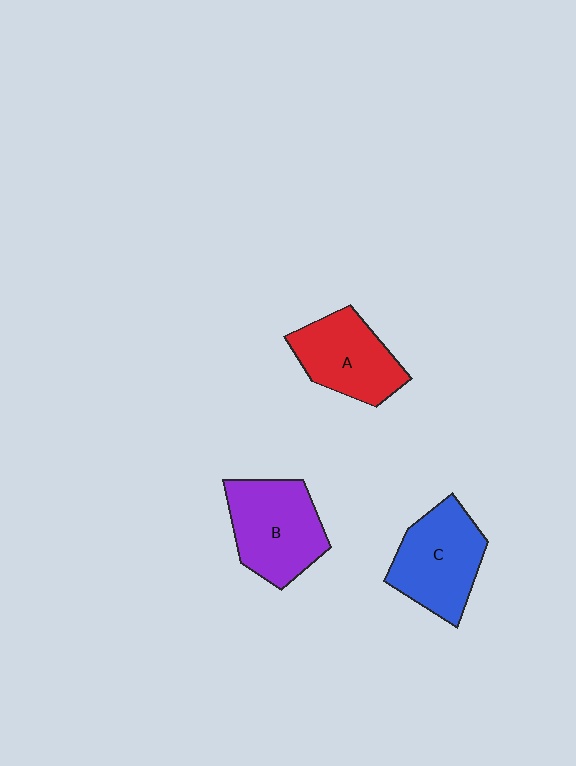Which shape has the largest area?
Shape B (purple).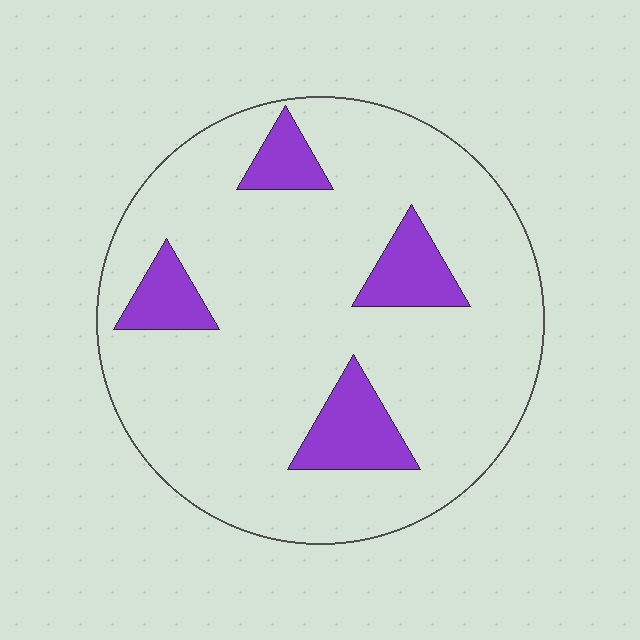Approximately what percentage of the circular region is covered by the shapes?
Approximately 15%.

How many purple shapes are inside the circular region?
4.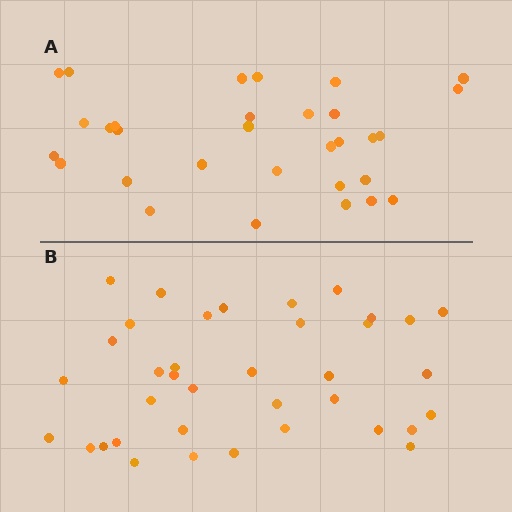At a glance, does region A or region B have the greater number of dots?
Region B (the bottom region) has more dots.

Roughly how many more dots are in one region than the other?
Region B has about 6 more dots than region A.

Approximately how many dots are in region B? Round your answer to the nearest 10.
About 40 dots. (The exact count is 37, which rounds to 40.)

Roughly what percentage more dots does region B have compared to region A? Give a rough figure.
About 20% more.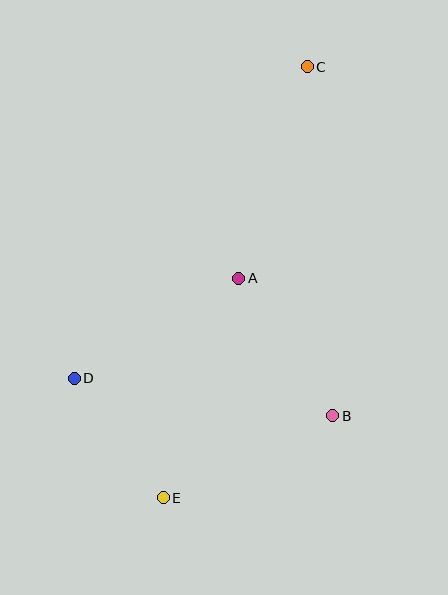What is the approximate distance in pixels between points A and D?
The distance between A and D is approximately 192 pixels.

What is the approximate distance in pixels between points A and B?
The distance between A and B is approximately 166 pixels.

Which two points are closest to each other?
Points D and E are closest to each other.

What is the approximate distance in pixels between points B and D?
The distance between B and D is approximately 261 pixels.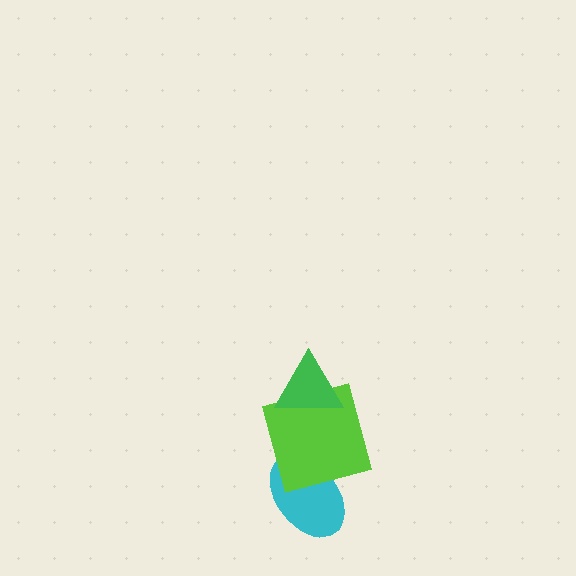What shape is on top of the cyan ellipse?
The lime square is on top of the cyan ellipse.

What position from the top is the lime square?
The lime square is 2nd from the top.